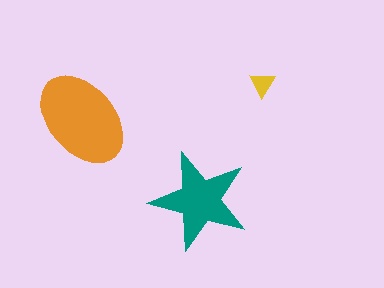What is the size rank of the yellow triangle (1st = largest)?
3rd.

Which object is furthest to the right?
The yellow triangle is rightmost.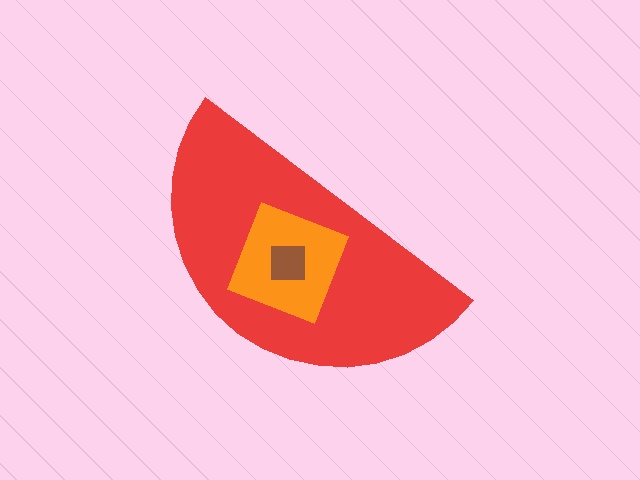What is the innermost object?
The brown square.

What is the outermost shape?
The red semicircle.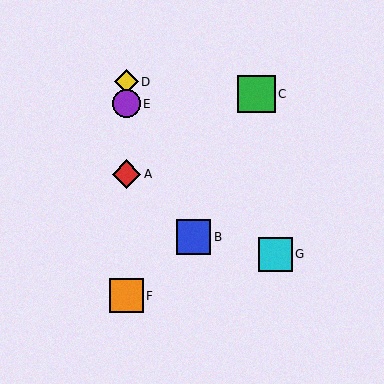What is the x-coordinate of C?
Object C is at x≈256.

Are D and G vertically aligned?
No, D is at x≈126 and G is at x≈275.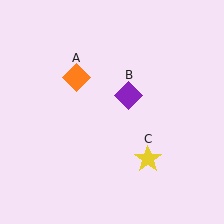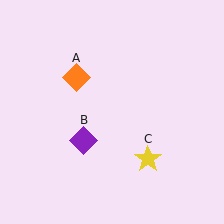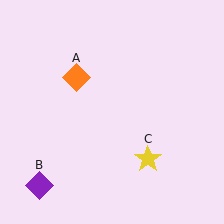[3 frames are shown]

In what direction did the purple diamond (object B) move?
The purple diamond (object B) moved down and to the left.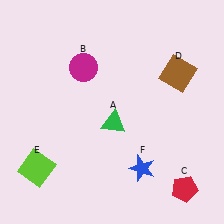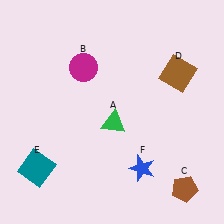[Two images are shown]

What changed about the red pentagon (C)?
In Image 1, C is red. In Image 2, it changed to brown.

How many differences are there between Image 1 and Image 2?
There are 2 differences between the two images.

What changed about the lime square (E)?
In Image 1, E is lime. In Image 2, it changed to teal.